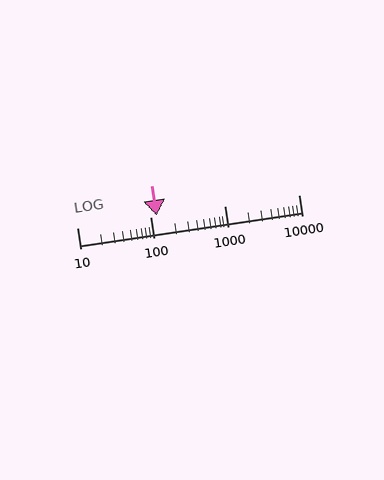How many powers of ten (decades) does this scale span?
The scale spans 3 decades, from 10 to 10000.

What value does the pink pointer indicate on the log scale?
The pointer indicates approximately 120.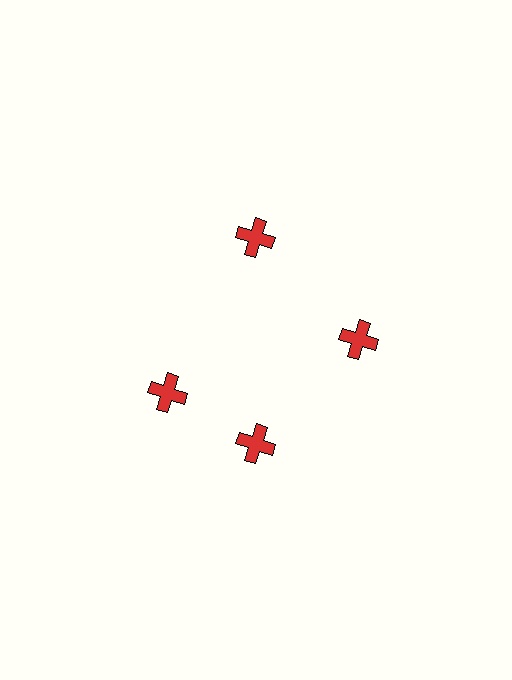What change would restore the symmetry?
The symmetry would be restored by rotating it back into even spacing with its neighbors so that all 4 crosses sit at equal angles and equal distance from the center.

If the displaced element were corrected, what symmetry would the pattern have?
It would have 4-fold rotational symmetry — the pattern would map onto itself every 90 degrees.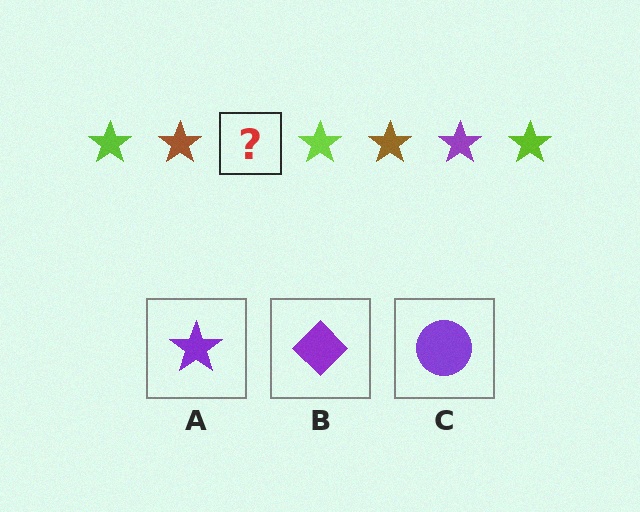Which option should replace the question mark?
Option A.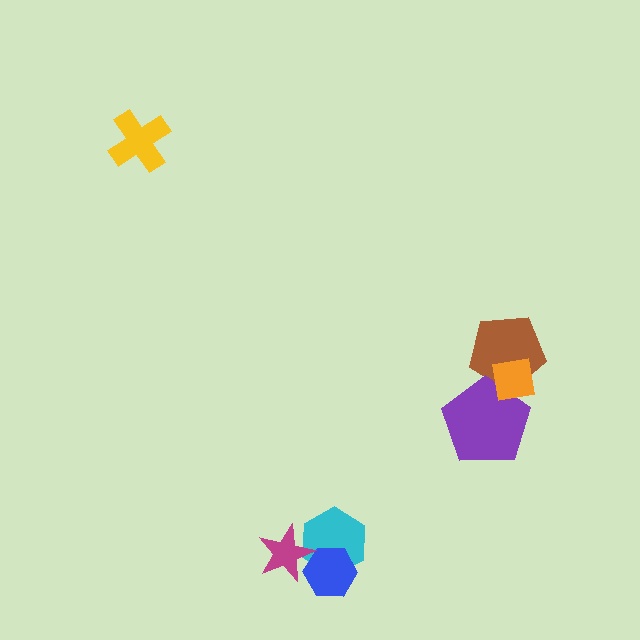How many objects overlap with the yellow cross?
0 objects overlap with the yellow cross.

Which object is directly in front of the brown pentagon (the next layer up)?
The purple pentagon is directly in front of the brown pentagon.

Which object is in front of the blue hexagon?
The magenta star is in front of the blue hexagon.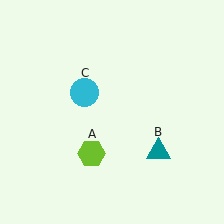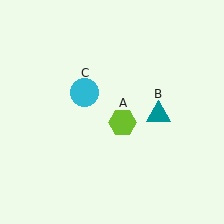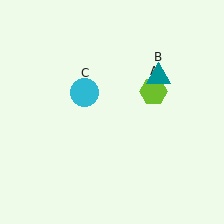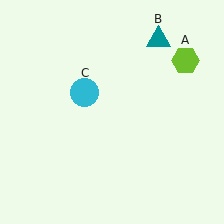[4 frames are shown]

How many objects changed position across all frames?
2 objects changed position: lime hexagon (object A), teal triangle (object B).